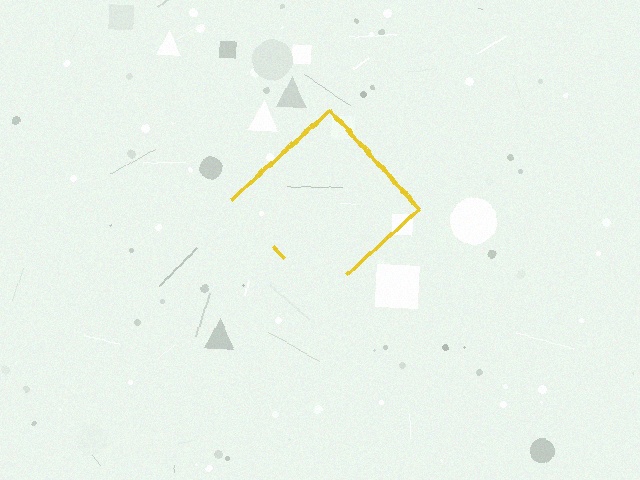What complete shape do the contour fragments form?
The contour fragments form a diamond.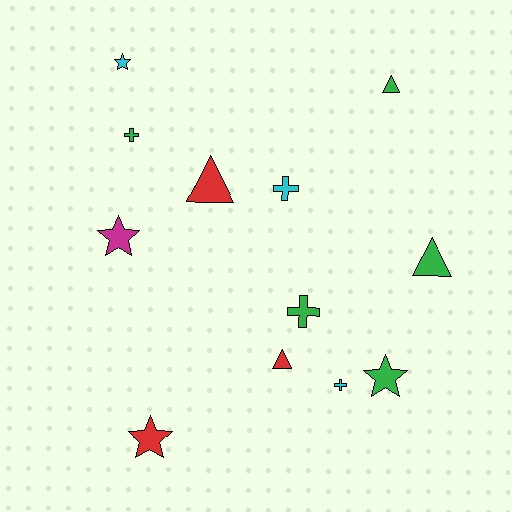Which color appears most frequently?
Green, with 5 objects.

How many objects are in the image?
There are 12 objects.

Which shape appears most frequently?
Star, with 4 objects.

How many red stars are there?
There is 1 red star.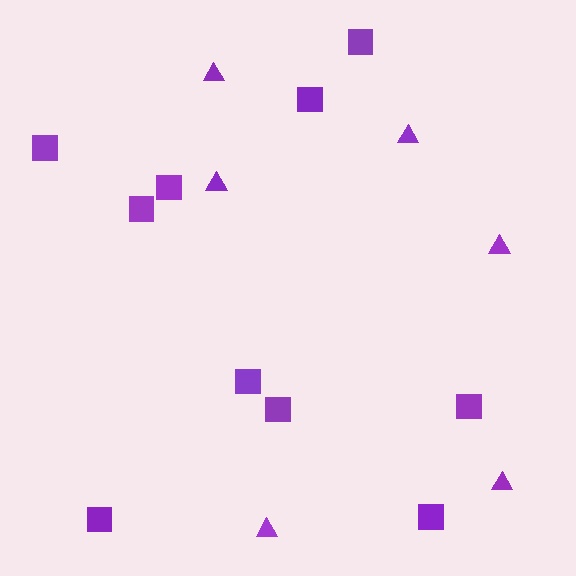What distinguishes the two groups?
There are 2 groups: one group of squares (10) and one group of triangles (6).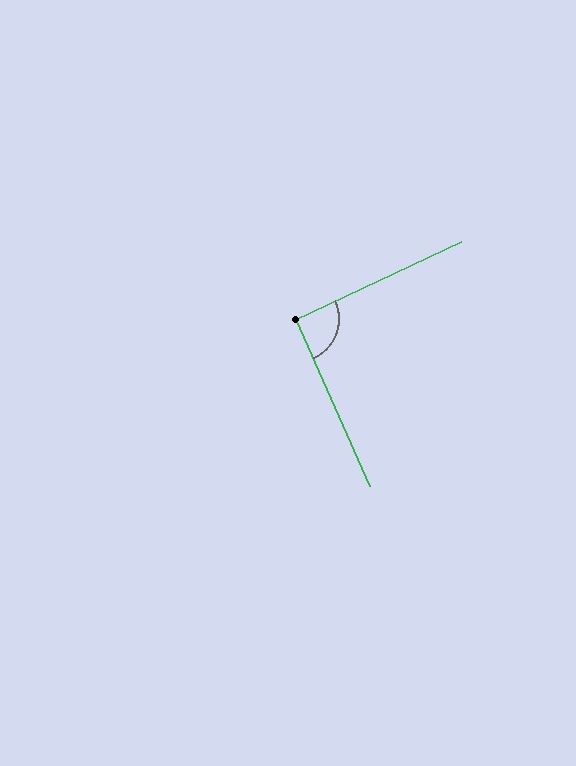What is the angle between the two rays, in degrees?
Approximately 91 degrees.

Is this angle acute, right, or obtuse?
It is approximately a right angle.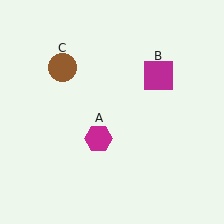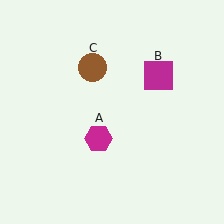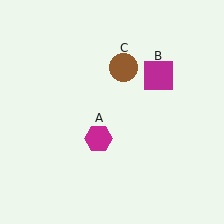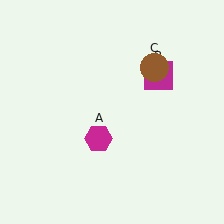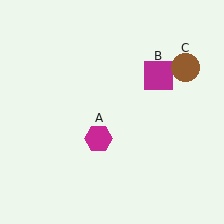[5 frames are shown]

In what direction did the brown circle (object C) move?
The brown circle (object C) moved right.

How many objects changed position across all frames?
1 object changed position: brown circle (object C).